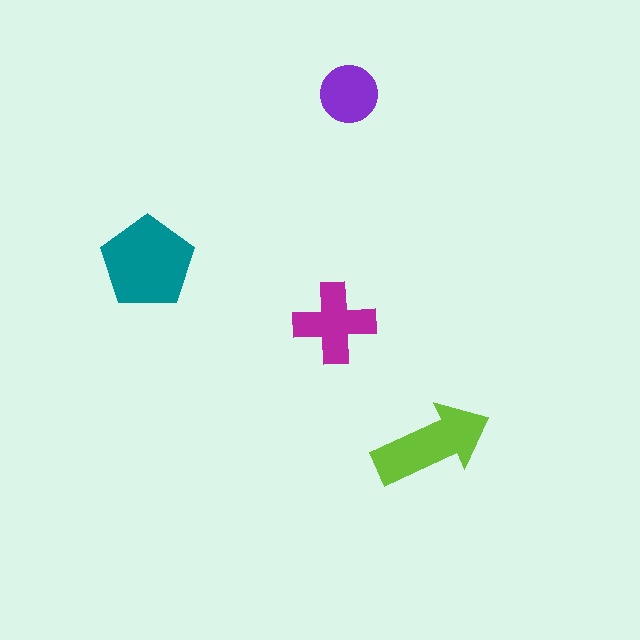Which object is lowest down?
The lime arrow is bottommost.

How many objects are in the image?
There are 4 objects in the image.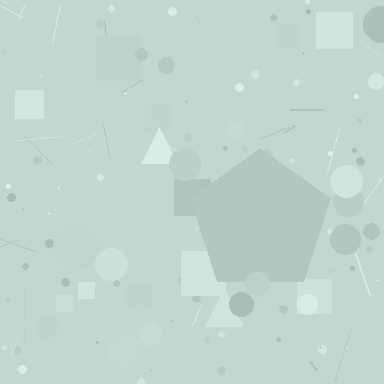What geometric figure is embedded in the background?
A pentagon is embedded in the background.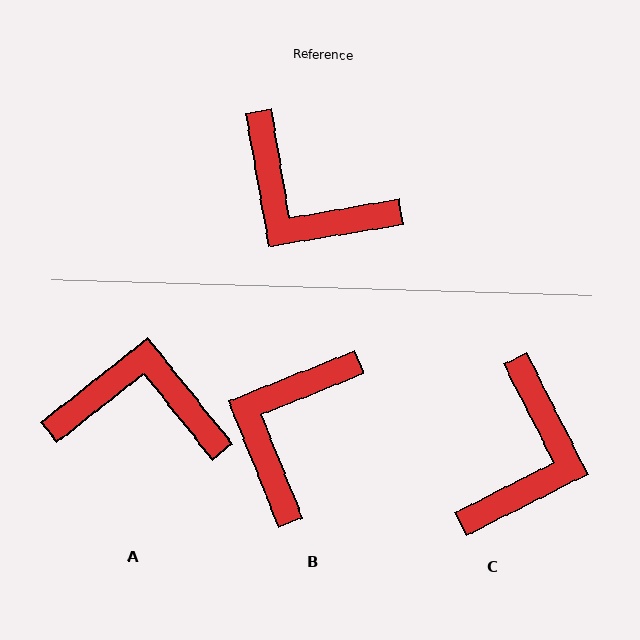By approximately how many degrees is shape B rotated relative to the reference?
Approximately 78 degrees clockwise.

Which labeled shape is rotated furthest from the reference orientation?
A, about 151 degrees away.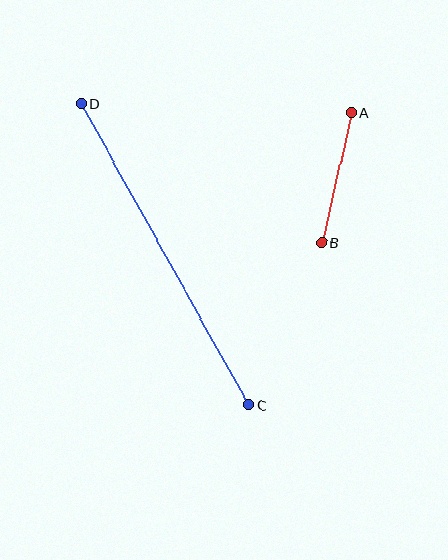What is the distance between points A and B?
The distance is approximately 134 pixels.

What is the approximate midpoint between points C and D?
The midpoint is at approximately (165, 255) pixels.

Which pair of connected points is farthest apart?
Points C and D are farthest apart.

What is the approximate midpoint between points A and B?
The midpoint is at approximately (337, 178) pixels.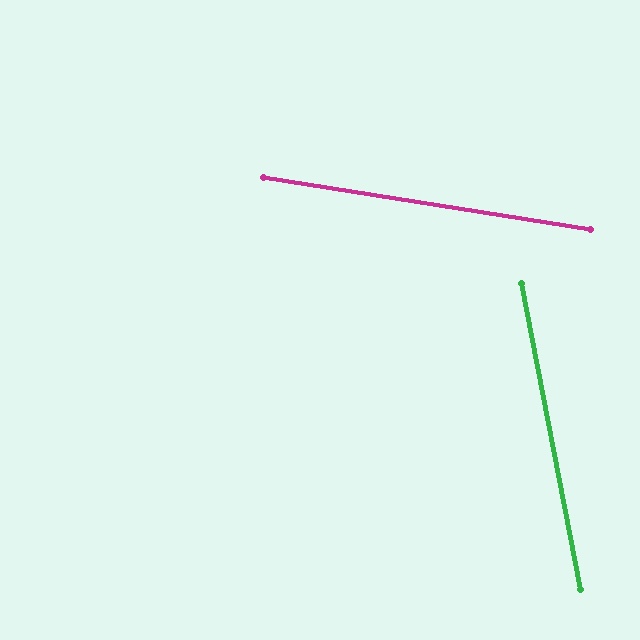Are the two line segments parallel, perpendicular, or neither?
Neither parallel nor perpendicular — they differ by about 70°.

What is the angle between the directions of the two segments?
Approximately 70 degrees.